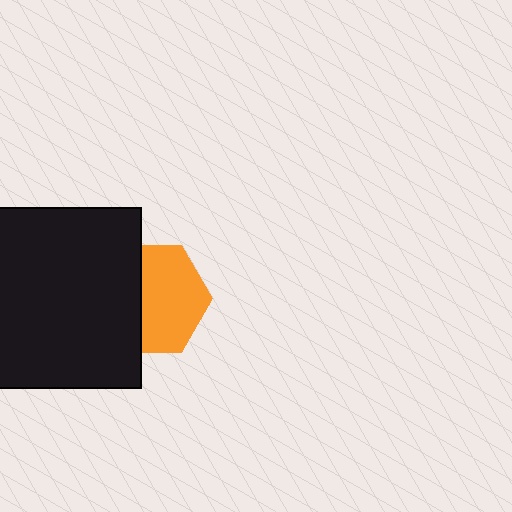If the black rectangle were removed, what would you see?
You would see the complete orange hexagon.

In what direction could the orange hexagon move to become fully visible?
The orange hexagon could move right. That would shift it out from behind the black rectangle entirely.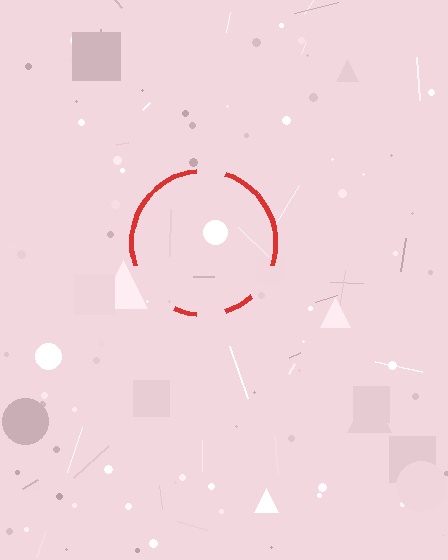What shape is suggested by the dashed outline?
The dashed outline suggests a circle.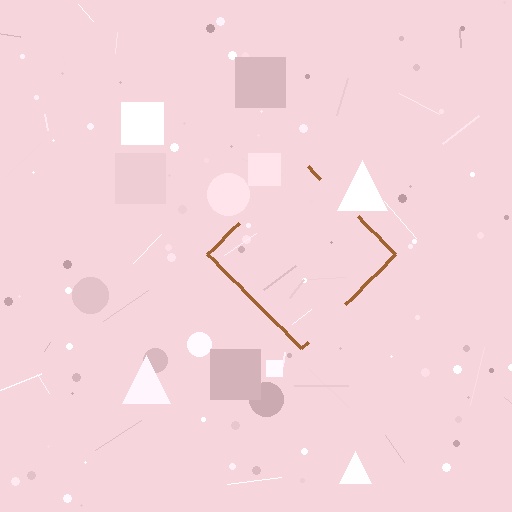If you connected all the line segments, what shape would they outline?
They would outline a diamond.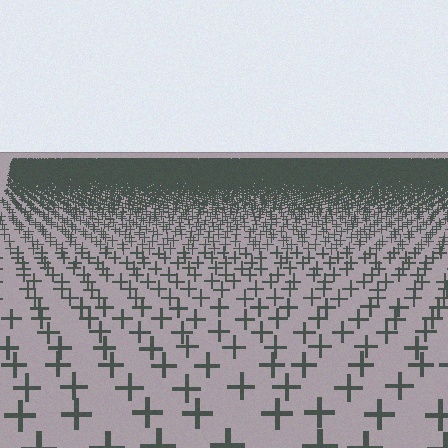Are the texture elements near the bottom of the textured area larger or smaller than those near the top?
Larger. Near the bottom, elements are closer to the viewer and appear at a bigger on-screen size.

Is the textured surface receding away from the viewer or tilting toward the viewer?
The surface is receding away from the viewer. Texture elements get smaller and denser toward the top.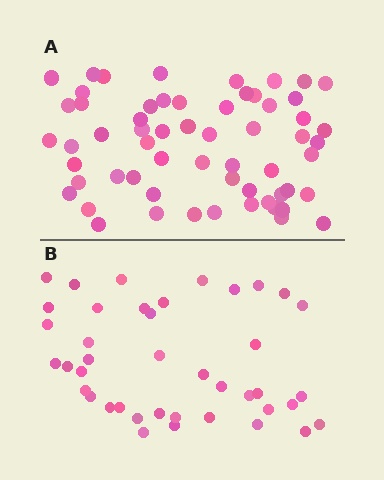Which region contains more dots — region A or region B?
Region A (the top region) has more dots.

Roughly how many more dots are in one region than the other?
Region A has approximately 20 more dots than region B.